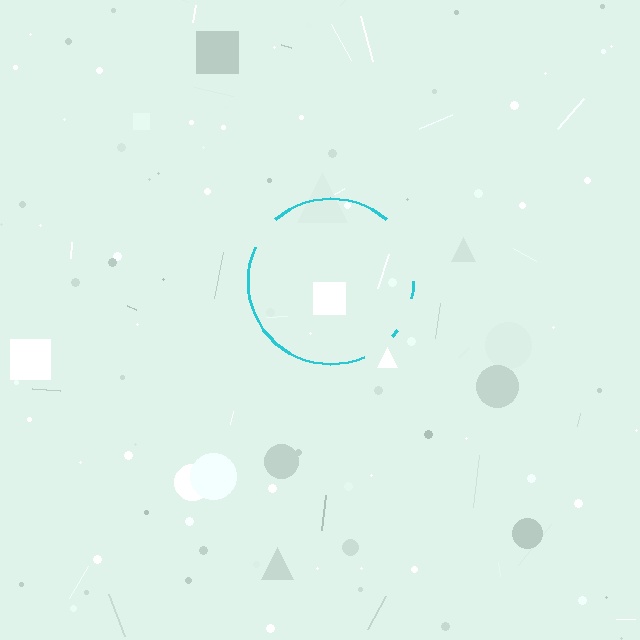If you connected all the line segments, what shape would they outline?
They would outline a circle.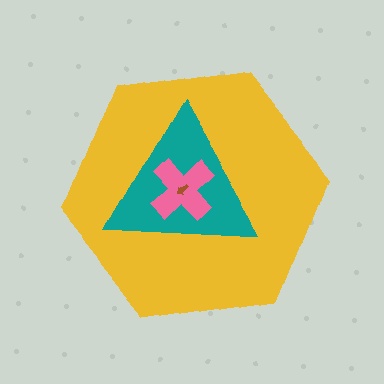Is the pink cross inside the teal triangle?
Yes.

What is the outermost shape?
The yellow hexagon.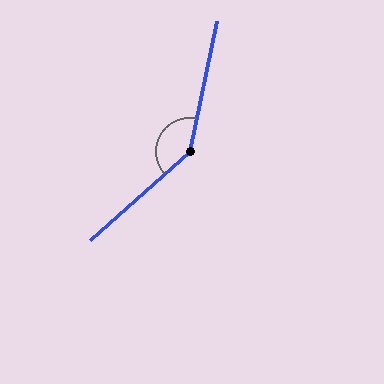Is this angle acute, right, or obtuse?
It is obtuse.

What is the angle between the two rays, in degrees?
Approximately 144 degrees.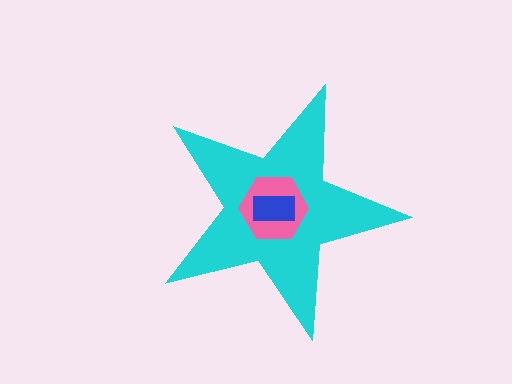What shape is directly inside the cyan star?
The pink hexagon.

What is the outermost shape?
The cyan star.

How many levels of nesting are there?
3.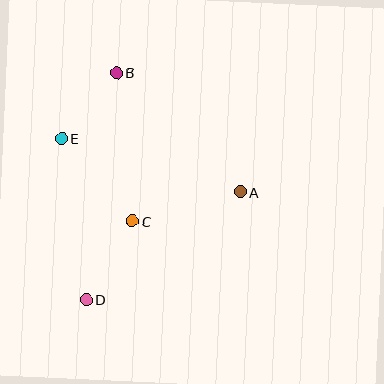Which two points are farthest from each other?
Points B and D are farthest from each other.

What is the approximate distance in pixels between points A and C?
The distance between A and C is approximately 112 pixels.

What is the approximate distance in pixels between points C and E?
The distance between C and E is approximately 109 pixels.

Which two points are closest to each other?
Points B and E are closest to each other.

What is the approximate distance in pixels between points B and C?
The distance between B and C is approximately 149 pixels.